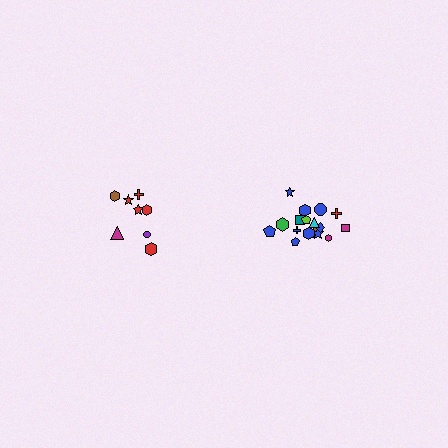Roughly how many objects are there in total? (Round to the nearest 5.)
Roughly 25 objects in total.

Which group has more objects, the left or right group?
The right group.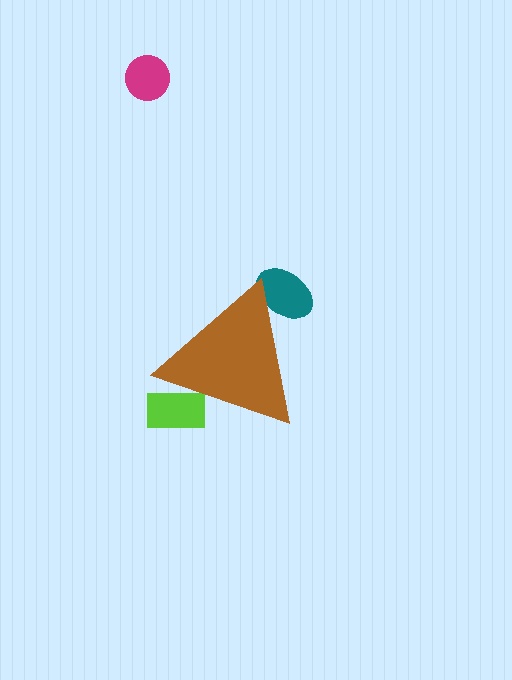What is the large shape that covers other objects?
A brown triangle.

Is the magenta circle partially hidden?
No, the magenta circle is fully visible.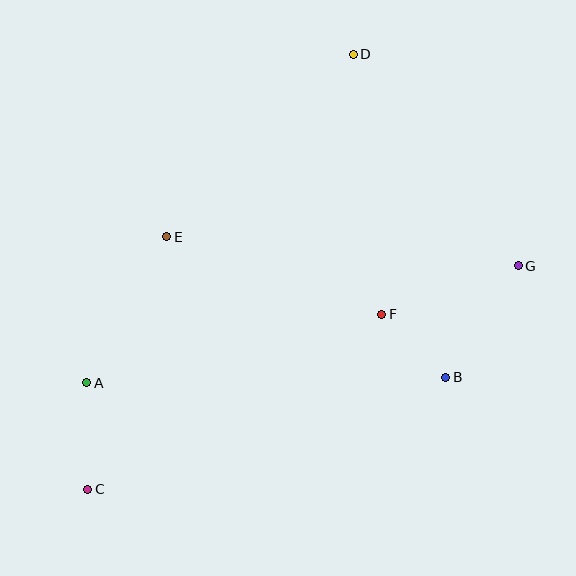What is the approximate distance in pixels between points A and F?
The distance between A and F is approximately 303 pixels.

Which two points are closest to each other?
Points B and F are closest to each other.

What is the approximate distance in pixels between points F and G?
The distance between F and G is approximately 145 pixels.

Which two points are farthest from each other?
Points C and D are farthest from each other.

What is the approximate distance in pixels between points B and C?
The distance between B and C is approximately 375 pixels.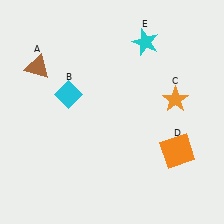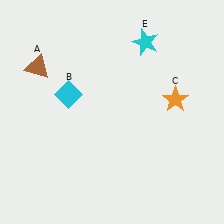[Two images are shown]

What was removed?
The orange square (D) was removed in Image 2.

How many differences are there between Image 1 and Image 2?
There is 1 difference between the two images.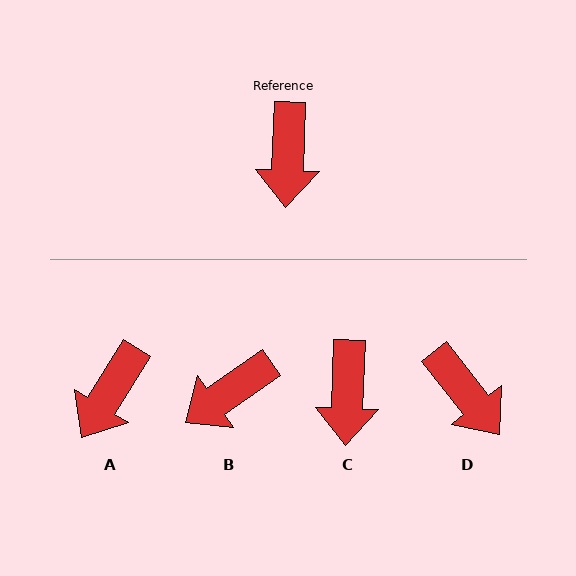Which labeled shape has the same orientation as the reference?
C.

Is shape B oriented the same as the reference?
No, it is off by about 53 degrees.